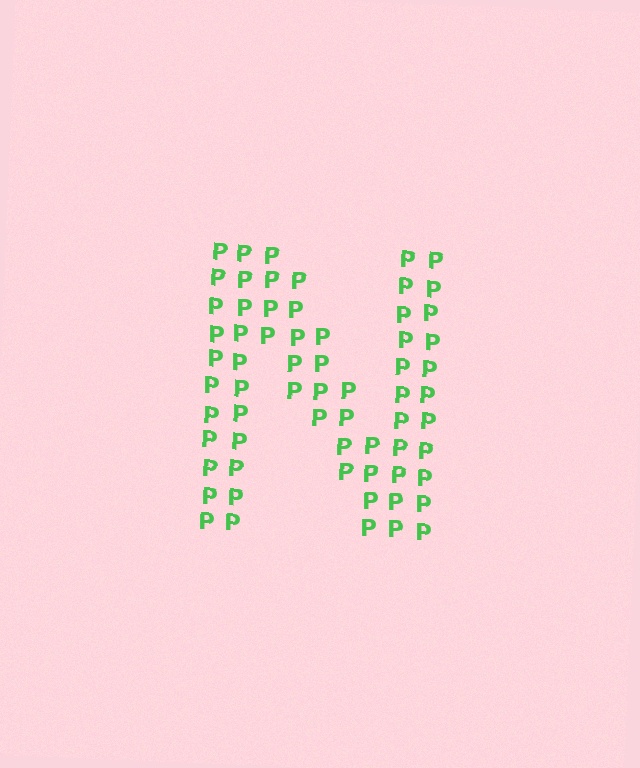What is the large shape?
The large shape is the letter N.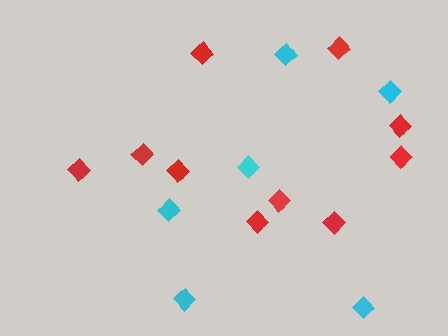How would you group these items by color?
There are 2 groups: one group of red diamonds (10) and one group of cyan diamonds (6).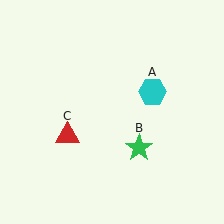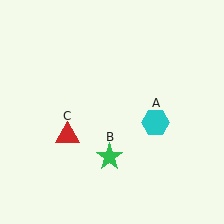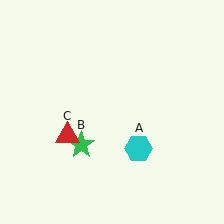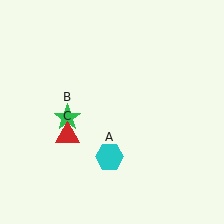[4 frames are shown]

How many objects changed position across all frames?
2 objects changed position: cyan hexagon (object A), green star (object B).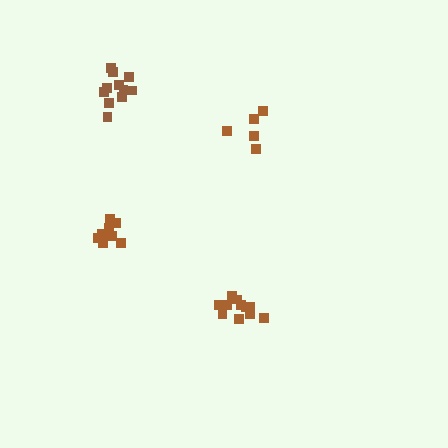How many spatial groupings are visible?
There are 4 spatial groupings.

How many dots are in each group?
Group 1: 11 dots, Group 2: 9 dots, Group 3: 5 dots, Group 4: 11 dots (36 total).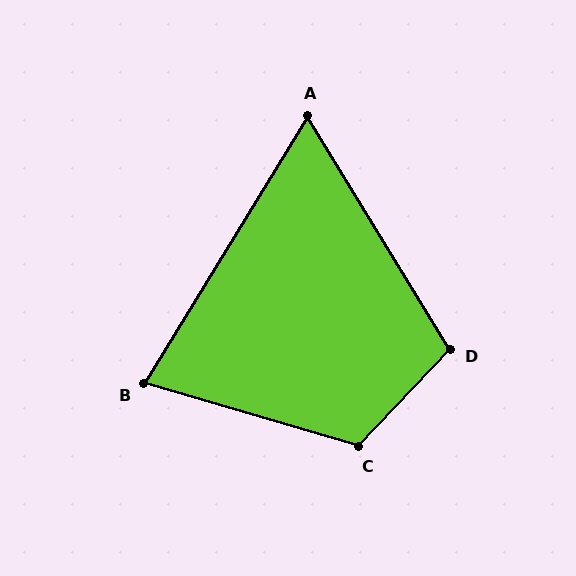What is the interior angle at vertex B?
Approximately 75 degrees (acute).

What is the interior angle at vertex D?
Approximately 105 degrees (obtuse).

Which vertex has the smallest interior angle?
A, at approximately 63 degrees.